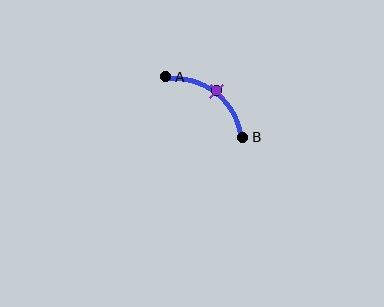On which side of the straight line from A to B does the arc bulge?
The arc bulges above and to the right of the straight line connecting A and B.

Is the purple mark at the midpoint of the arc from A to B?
Yes. The purple mark lies on the arc at equal arc-length from both A and B — it is the arc midpoint.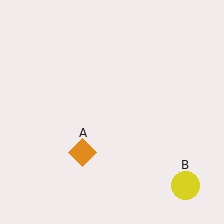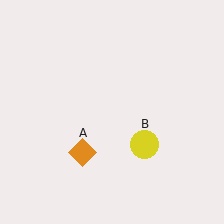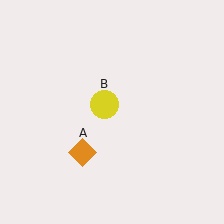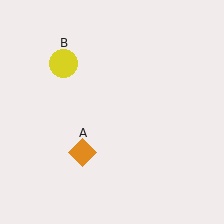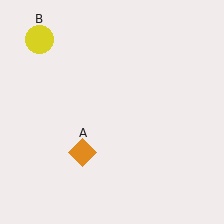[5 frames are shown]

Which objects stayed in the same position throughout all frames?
Orange diamond (object A) remained stationary.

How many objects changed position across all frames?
1 object changed position: yellow circle (object B).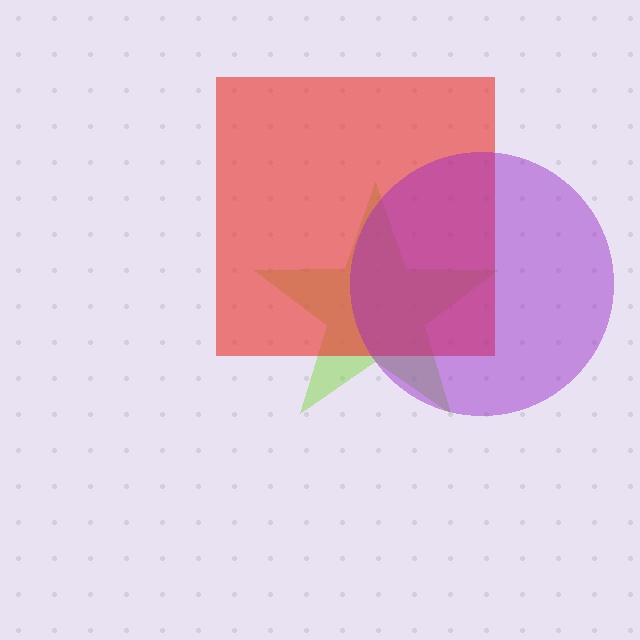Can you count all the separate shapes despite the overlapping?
Yes, there are 3 separate shapes.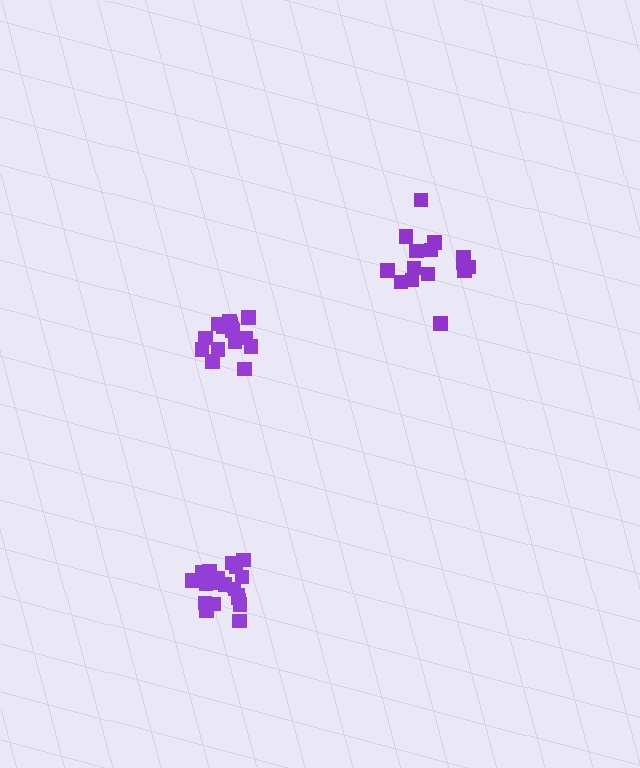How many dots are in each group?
Group 1: 15 dots, Group 2: 15 dots, Group 3: 20 dots (50 total).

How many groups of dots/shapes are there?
There are 3 groups.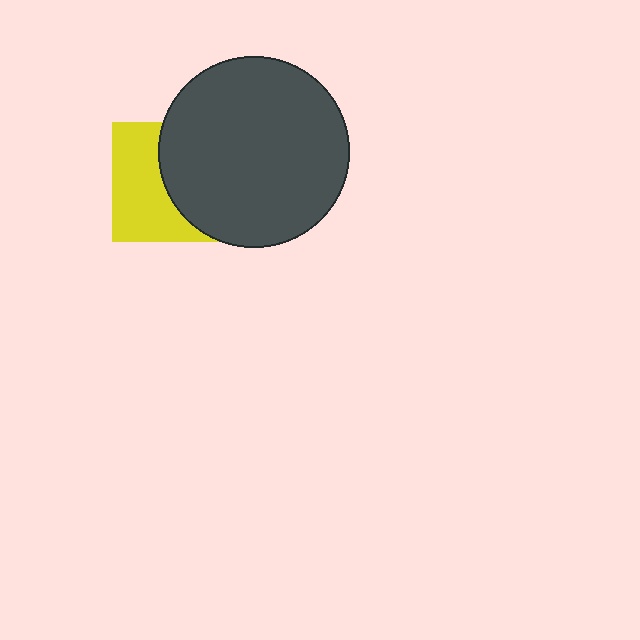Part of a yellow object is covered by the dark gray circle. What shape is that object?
It is a square.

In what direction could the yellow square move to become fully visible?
The yellow square could move left. That would shift it out from behind the dark gray circle entirely.